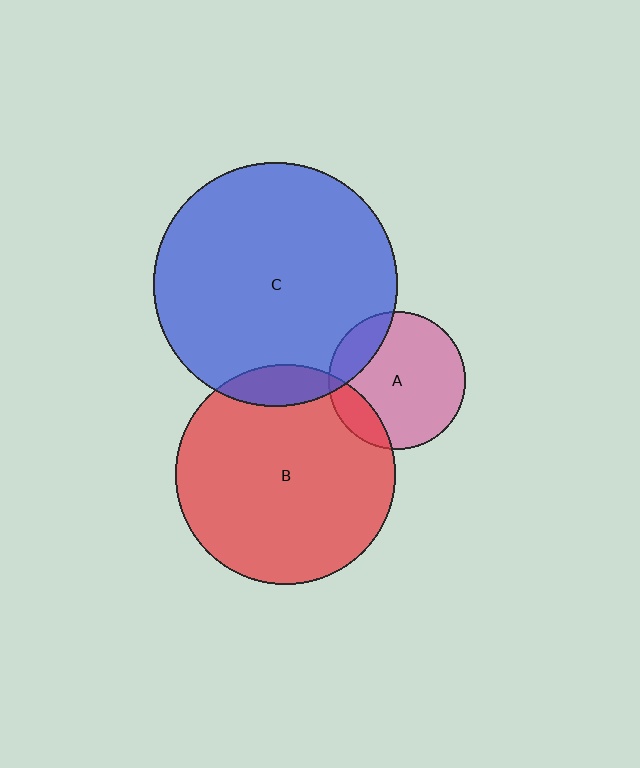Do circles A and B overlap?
Yes.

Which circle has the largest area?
Circle C (blue).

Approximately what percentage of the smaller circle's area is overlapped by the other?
Approximately 15%.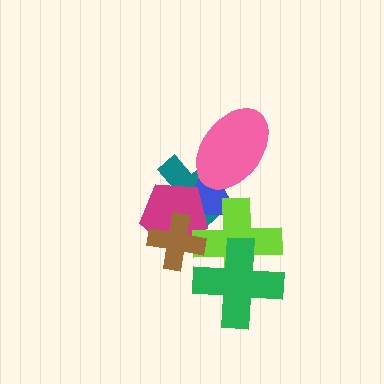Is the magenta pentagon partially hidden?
Yes, it is partially covered by another shape.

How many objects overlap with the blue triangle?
5 objects overlap with the blue triangle.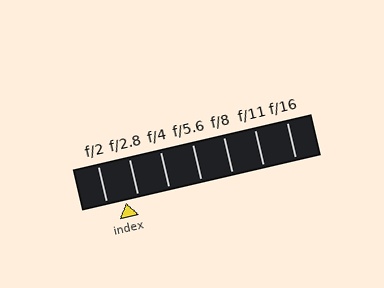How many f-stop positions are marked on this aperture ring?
There are 7 f-stop positions marked.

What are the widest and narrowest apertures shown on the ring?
The widest aperture shown is f/2 and the narrowest is f/16.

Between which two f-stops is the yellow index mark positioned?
The index mark is between f/2 and f/2.8.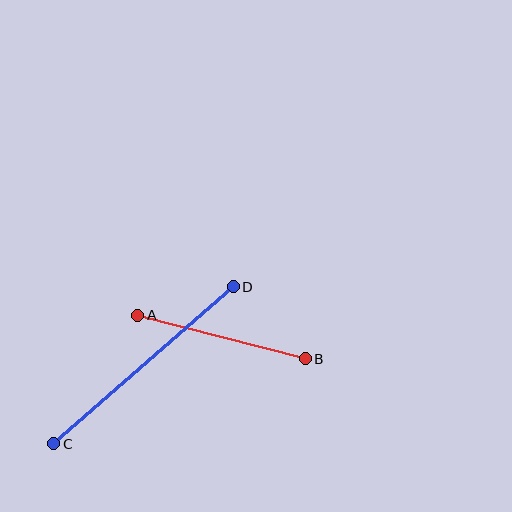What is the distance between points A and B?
The distance is approximately 173 pixels.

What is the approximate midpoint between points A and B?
The midpoint is at approximately (222, 337) pixels.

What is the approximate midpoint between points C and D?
The midpoint is at approximately (143, 365) pixels.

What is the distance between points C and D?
The distance is approximately 238 pixels.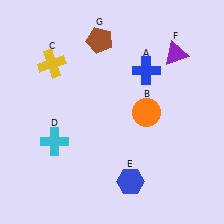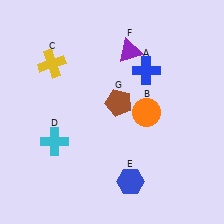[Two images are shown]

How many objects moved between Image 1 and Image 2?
2 objects moved between the two images.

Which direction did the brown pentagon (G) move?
The brown pentagon (G) moved down.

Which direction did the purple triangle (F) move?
The purple triangle (F) moved left.